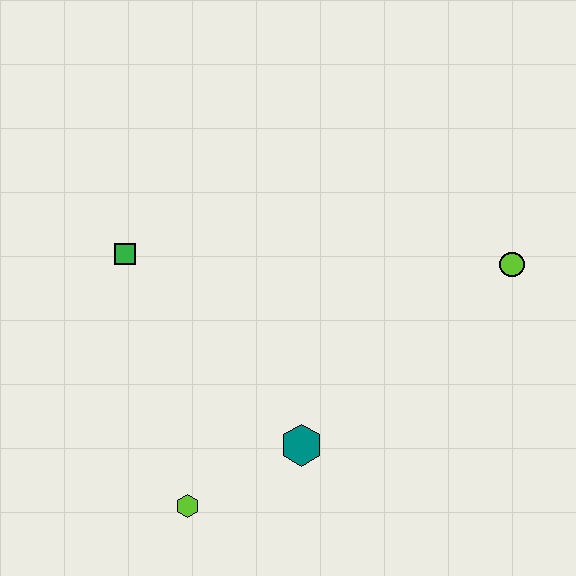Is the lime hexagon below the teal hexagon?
Yes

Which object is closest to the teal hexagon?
The lime hexagon is closest to the teal hexagon.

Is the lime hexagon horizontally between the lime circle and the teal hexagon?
No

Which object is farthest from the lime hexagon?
The lime circle is farthest from the lime hexagon.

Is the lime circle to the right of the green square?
Yes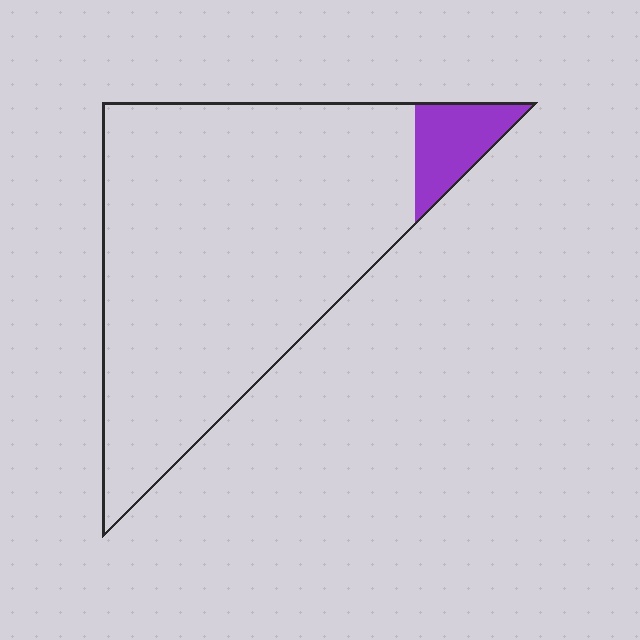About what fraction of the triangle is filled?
About one tenth (1/10).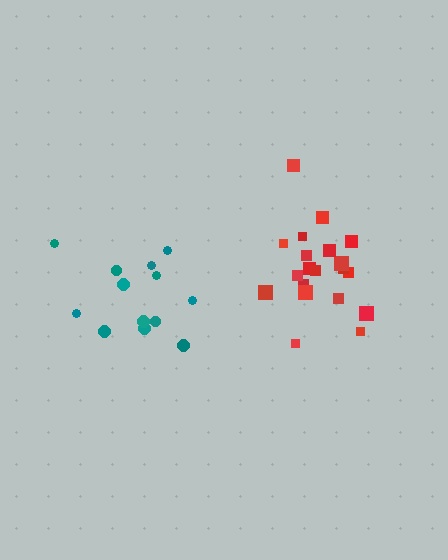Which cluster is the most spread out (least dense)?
Teal.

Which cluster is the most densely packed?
Red.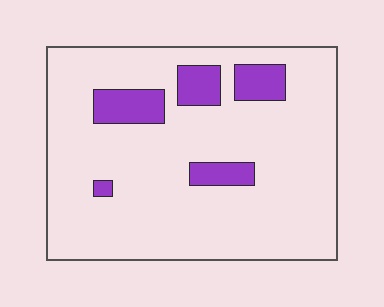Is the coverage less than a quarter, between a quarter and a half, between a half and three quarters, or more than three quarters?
Less than a quarter.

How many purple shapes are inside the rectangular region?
5.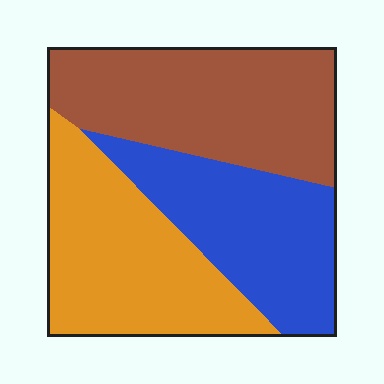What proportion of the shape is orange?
Orange covers roughly 35% of the shape.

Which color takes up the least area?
Blue, at roughly 30%.